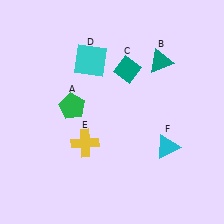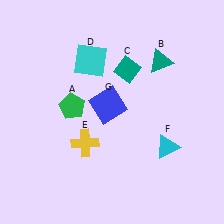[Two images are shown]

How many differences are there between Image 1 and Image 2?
There is 1 difference between the two images.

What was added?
A blue square (G) was added in Image 2.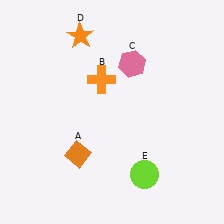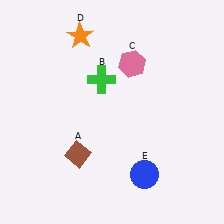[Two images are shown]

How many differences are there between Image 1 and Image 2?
There are 3 differences between the two images.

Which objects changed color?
A changed from orange to brown. B changed from orange to green. E changed from lime to blue.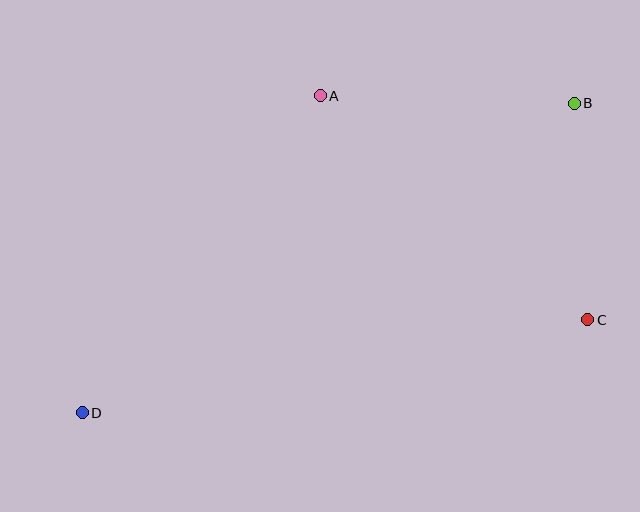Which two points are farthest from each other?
Points B and D are farthest from each other.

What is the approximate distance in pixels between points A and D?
The distance between A and D is approximately 397 pixels.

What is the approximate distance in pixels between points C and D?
The distance between C and D is approximately 514 pixels.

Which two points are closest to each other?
Points B and C are closest to each other.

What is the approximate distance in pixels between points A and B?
The distance between A and B is approximately 254 pixels.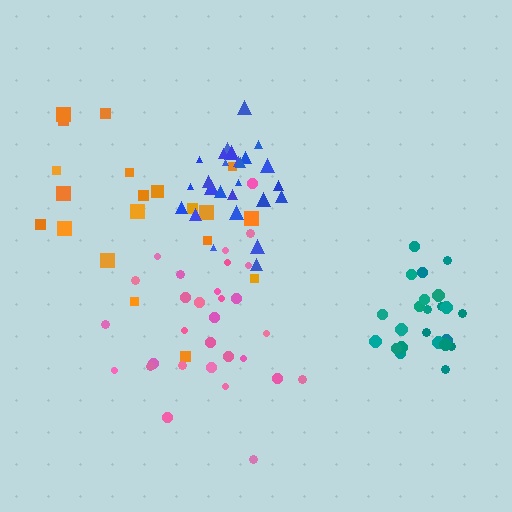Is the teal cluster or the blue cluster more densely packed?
Teal.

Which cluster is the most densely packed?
Teal.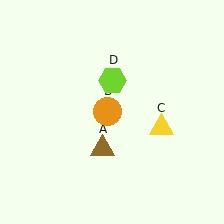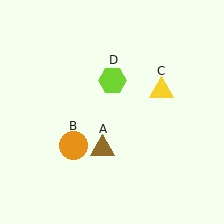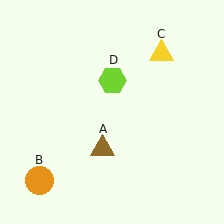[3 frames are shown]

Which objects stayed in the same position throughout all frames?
Brown triangle (object A) and lime hexagon (object D) remained stationary.